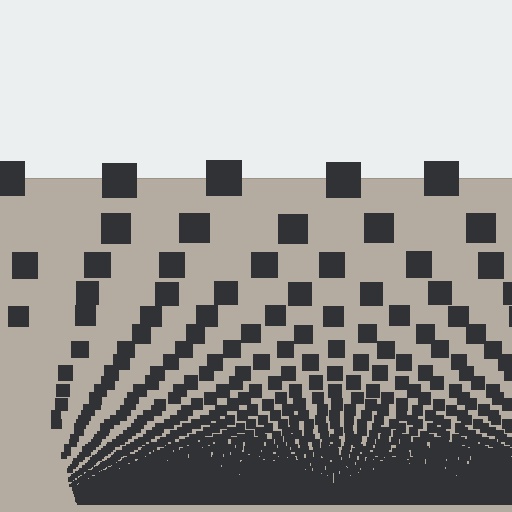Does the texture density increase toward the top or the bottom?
Density increases toward the bottom.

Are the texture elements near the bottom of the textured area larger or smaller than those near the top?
Smaller. The gradient is inverted — elements near the bottom are smaller and denser.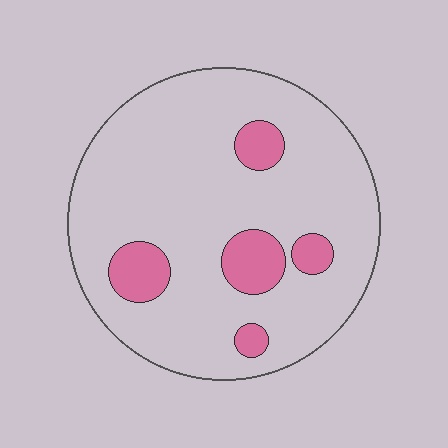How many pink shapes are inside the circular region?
5.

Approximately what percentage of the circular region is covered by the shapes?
Approximately 15%.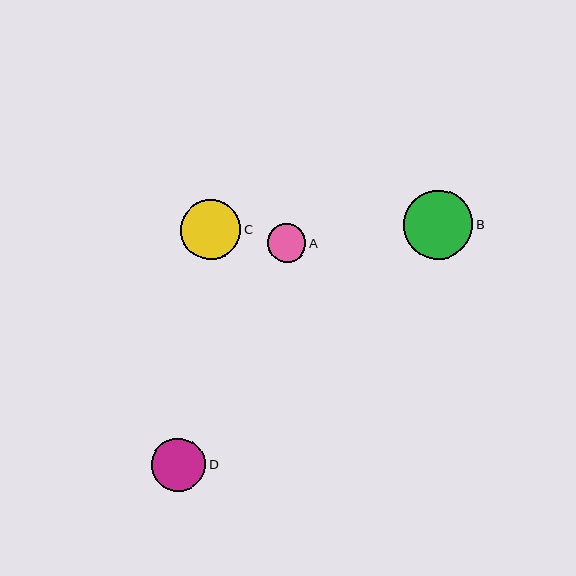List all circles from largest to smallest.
From largest to smallest: B, C, D, A.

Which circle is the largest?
Circle B is the largest with a size of approximately 69 pixels.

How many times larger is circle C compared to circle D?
Circle C is approximately 1.1 times the size of circle D.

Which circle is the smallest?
Circle A is the smallest with a size of approximately 39 pixels.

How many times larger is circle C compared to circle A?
Circle C is approximately 1.6 times the size of circle A.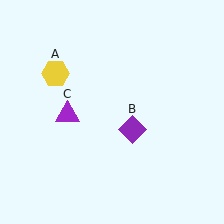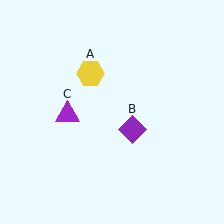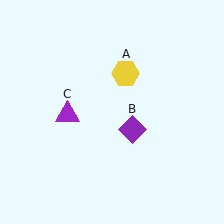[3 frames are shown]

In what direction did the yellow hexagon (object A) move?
The yellow hexagon (object A) moved right.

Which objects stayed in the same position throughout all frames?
Purple diamond (object B) and purple triangle (object C) remained stationary.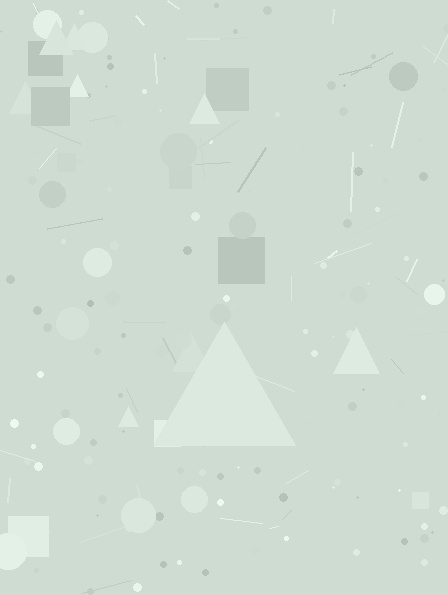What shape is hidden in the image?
A triangle is hidden in the image.